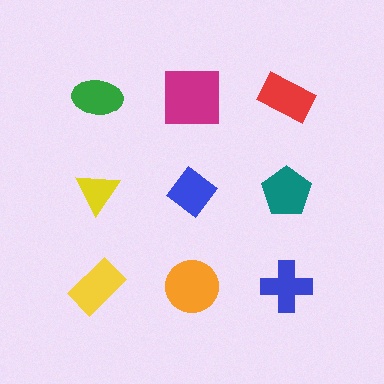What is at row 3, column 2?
An orange circle.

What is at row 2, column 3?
A teal pentagon.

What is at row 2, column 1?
A yellow triangle.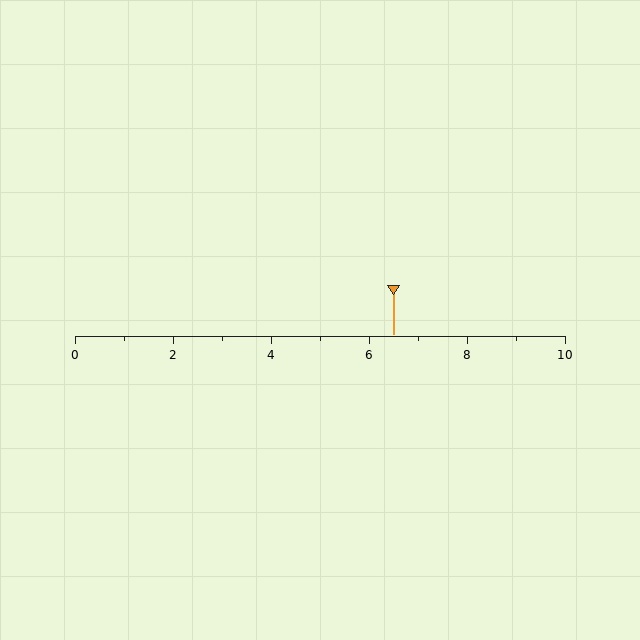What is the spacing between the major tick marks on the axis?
The major ticks are spaced 2 apart.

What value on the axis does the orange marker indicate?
The marker indicates approximately 6.5.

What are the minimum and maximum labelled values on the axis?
The axis runs from 0 to 10.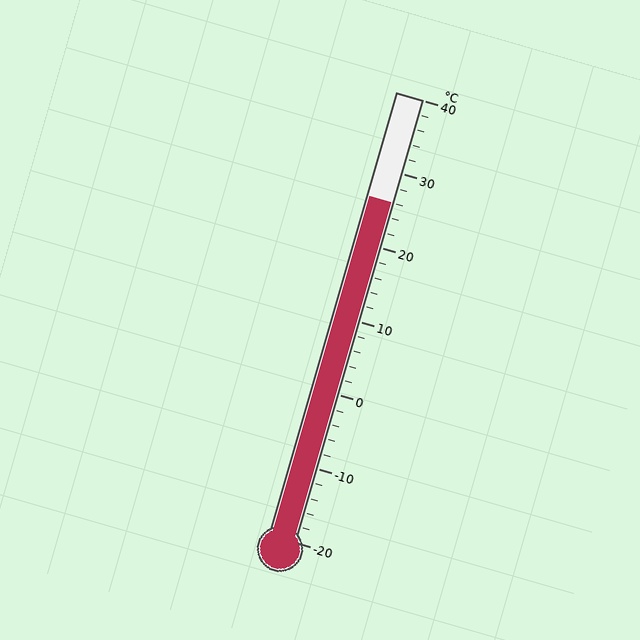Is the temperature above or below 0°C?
The temperature is above 0°C.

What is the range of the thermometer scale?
The thermometer scale ranges from -20°C to 40°C.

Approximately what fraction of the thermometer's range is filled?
The thermometer is filled to approximately 75% of its range.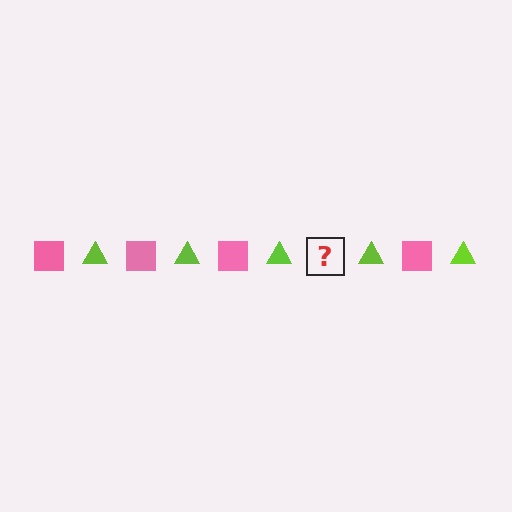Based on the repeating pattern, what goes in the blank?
The blank should be a pink square.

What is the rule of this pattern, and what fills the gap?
The rule is that the pattern alternates between pink square and lime triangle. The gap should be filled with a pink square.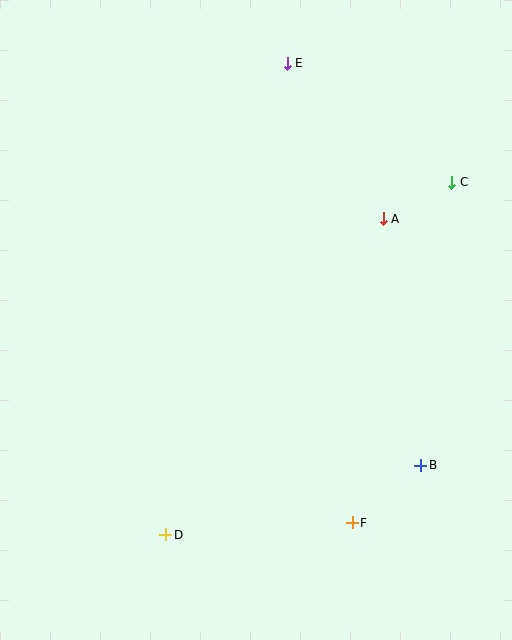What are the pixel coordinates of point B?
Point B is at (421, 465).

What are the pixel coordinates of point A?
Point A is at (383, 219).